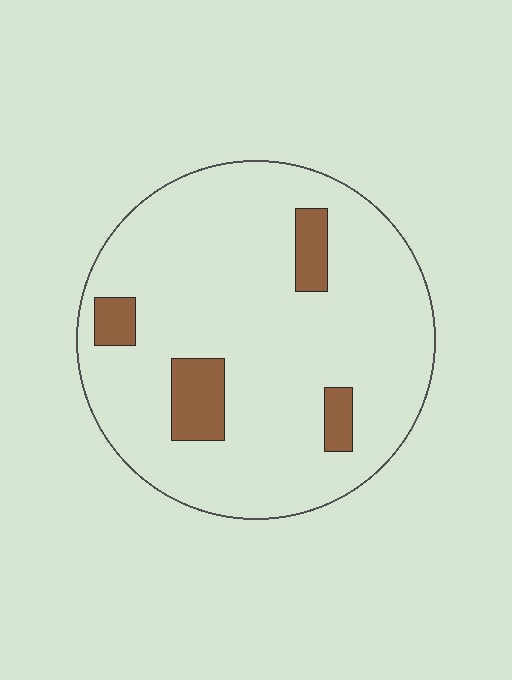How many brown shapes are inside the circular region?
4.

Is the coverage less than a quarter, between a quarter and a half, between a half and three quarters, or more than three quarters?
Less than a quarter.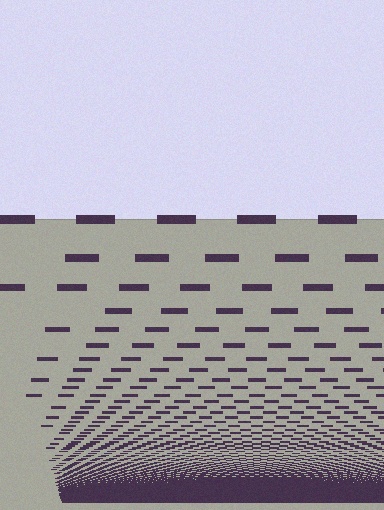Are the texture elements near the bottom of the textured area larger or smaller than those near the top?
Smaller. The gradient is inverted — elements near the bottom are smaller and denser.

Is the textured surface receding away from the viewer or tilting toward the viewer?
The surface appears to tilt toward the viewer. Texture elements get larger and sparser toward the top.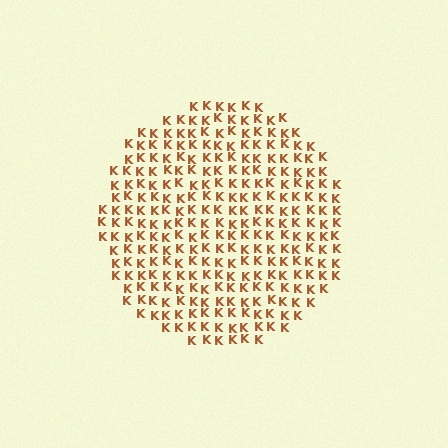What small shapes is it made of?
It is made of small letter K's.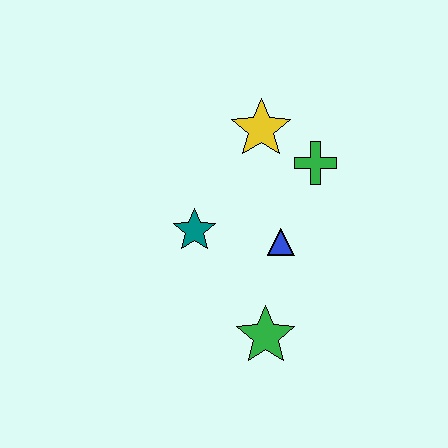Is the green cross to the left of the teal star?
No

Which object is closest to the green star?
The blue triangle is closest to the green star.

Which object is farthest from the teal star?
The green cross is farthest from the teal star.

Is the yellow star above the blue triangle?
Yes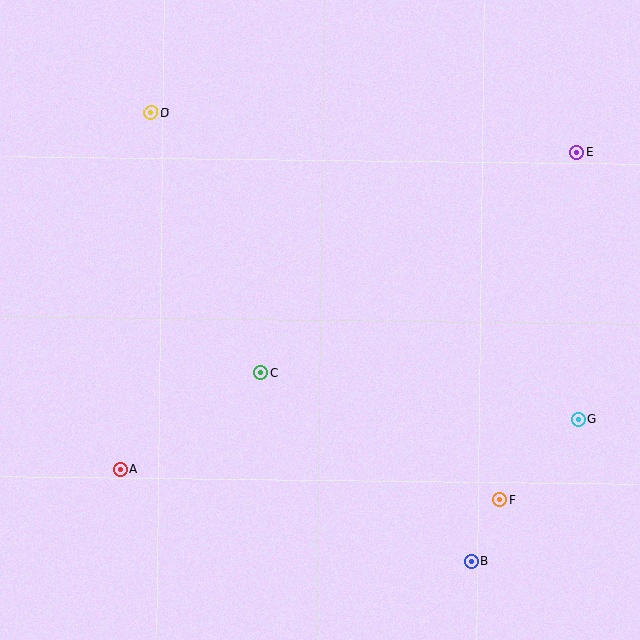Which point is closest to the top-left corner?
Point D is closest to the top-left corner.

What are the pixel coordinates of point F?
Point F is at (500, 500).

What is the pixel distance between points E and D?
The distance between E and D is 427 pixels.